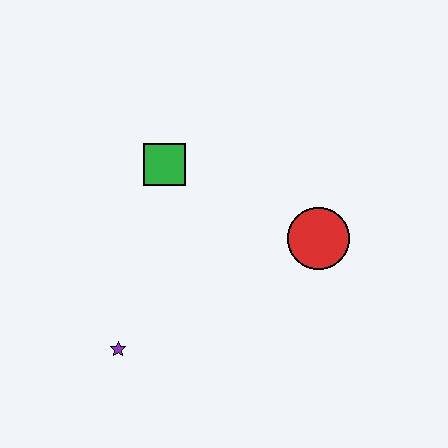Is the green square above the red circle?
Yes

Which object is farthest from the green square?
The purple star is farthest from the green square.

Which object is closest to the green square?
The red circle is closest to the green square.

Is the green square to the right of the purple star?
Yes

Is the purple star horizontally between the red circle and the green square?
No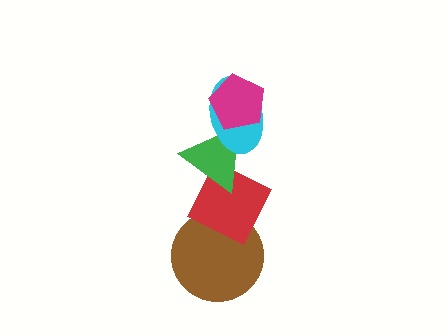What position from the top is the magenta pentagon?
The magenta pentagon is 1st from the top.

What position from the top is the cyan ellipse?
The cyan ellipse is 2nd from the top.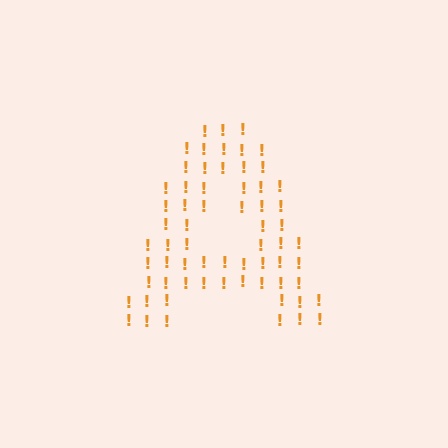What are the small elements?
The small elements are exclamation marks.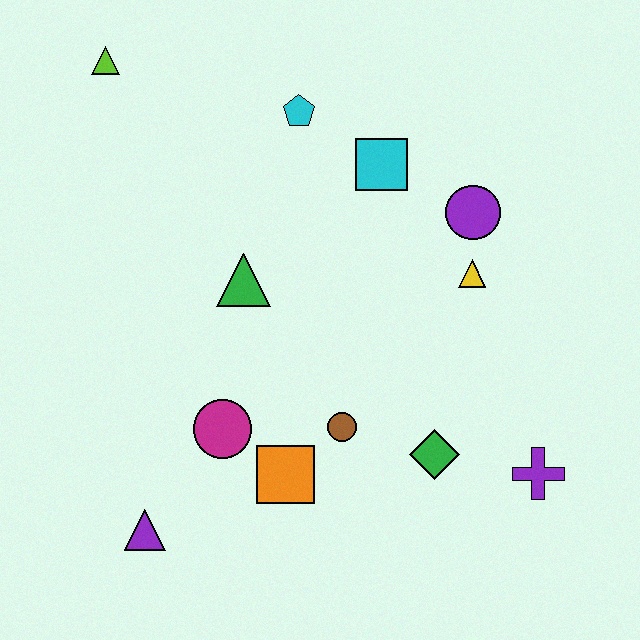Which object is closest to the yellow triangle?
The purple circle is closest to the yellow triangle.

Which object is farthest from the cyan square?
The purple triangle is farthest from the cyan square.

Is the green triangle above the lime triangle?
No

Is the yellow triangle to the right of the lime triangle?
Yes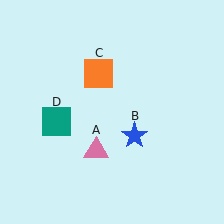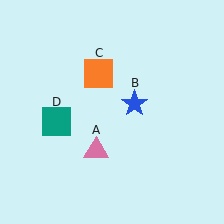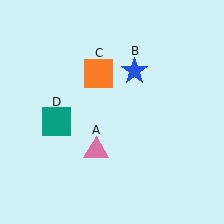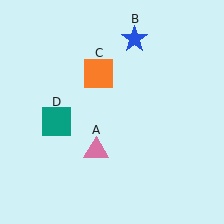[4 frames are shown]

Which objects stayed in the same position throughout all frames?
Pink triangle (object A) and orange square (object C) and teal square (object D) remained stationary.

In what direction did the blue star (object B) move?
The blue star (object B) moved up.